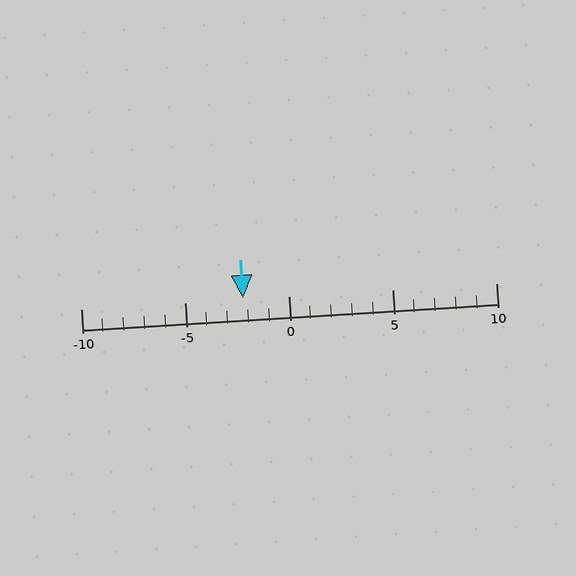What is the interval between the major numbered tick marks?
The major tick marks are spaced 5 units apart.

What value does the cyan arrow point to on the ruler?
The cyan arrow points to approximately -2.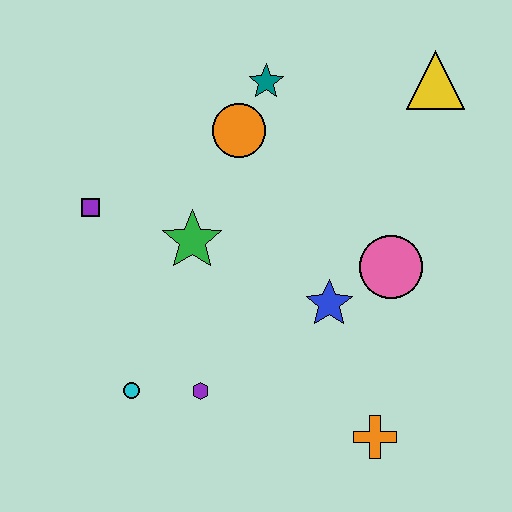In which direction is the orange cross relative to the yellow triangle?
The orange cross is below the yellow triangle.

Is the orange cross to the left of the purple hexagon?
No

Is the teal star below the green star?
No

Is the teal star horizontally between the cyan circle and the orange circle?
No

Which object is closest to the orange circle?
The teal star is closest to the orange circle.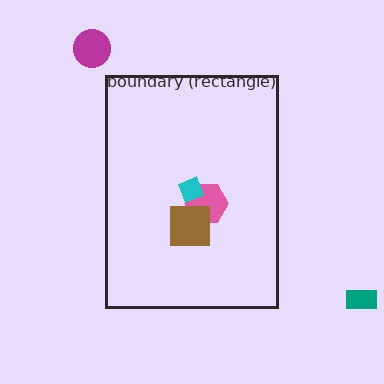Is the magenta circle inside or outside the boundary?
Outside.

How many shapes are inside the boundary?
3 inside, 2 outside.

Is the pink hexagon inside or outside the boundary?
Inside.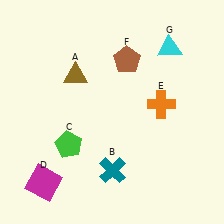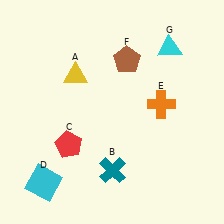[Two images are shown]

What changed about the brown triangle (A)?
In Image 1, A is brown. In Image 2, it changed to yellow.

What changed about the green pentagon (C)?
In Image 1, C is green. In Image 2, it changed to red.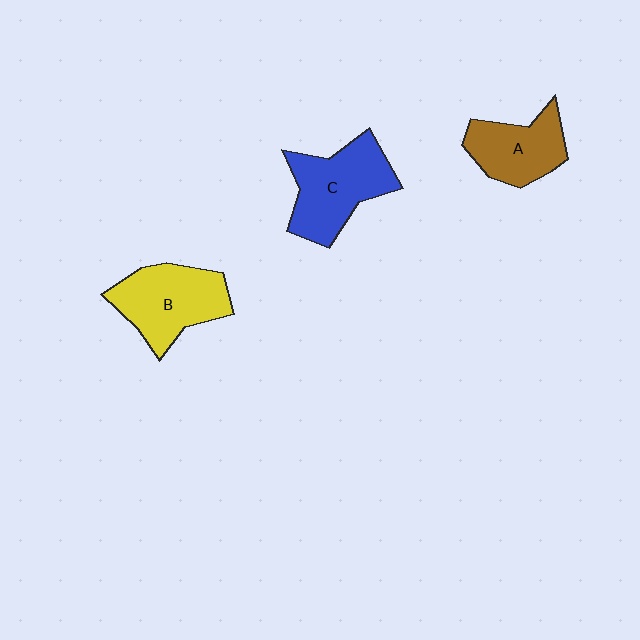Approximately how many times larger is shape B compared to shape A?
Approximately 1.3 times.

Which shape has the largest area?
Shape C (blue).